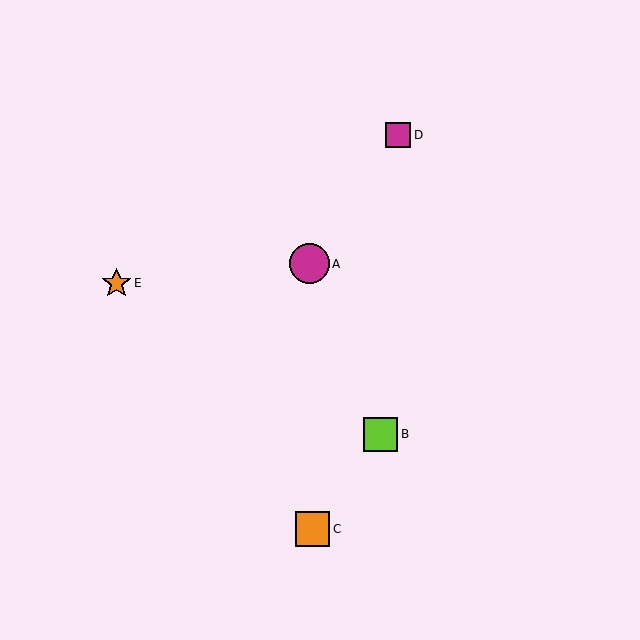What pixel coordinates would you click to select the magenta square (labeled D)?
Click at (398, 135) to select the magenta square D.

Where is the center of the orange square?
The center of the orange square is at (312, 529).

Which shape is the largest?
The magenta circle (labeled A) is the largest.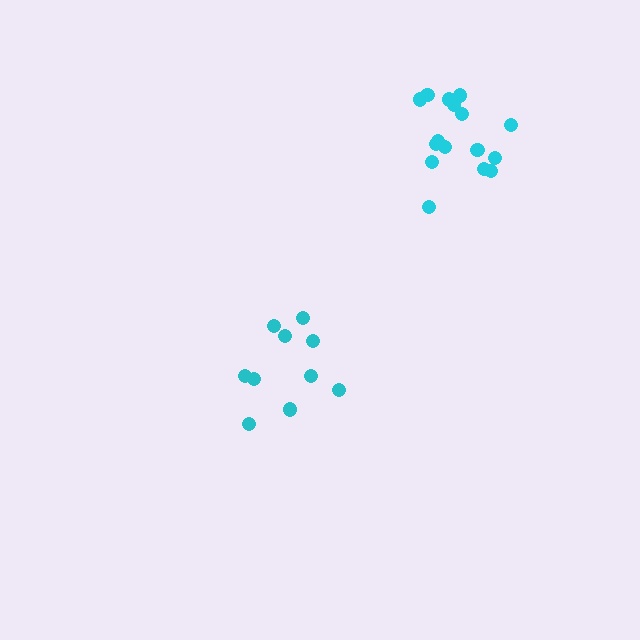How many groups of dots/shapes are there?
There are 2 groups.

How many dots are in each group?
Group 1: 10 dots, Group 2: 16 dots (26 total).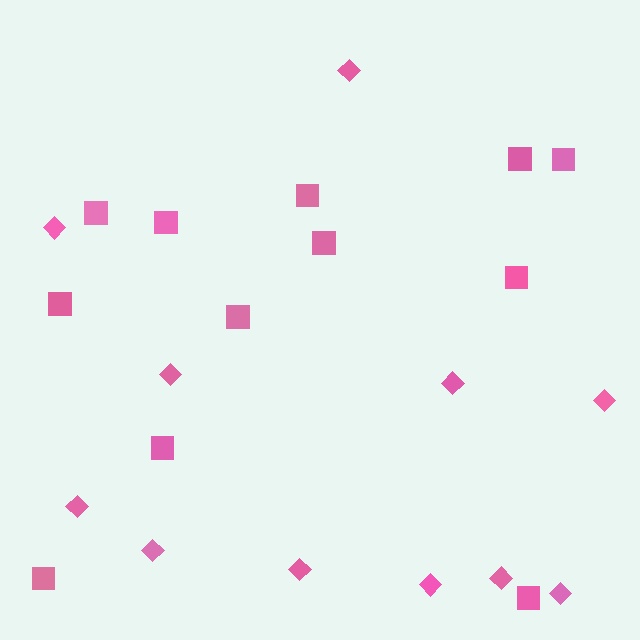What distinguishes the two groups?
There are 2 groups: one group of squares (12) and one group of diamonds (11).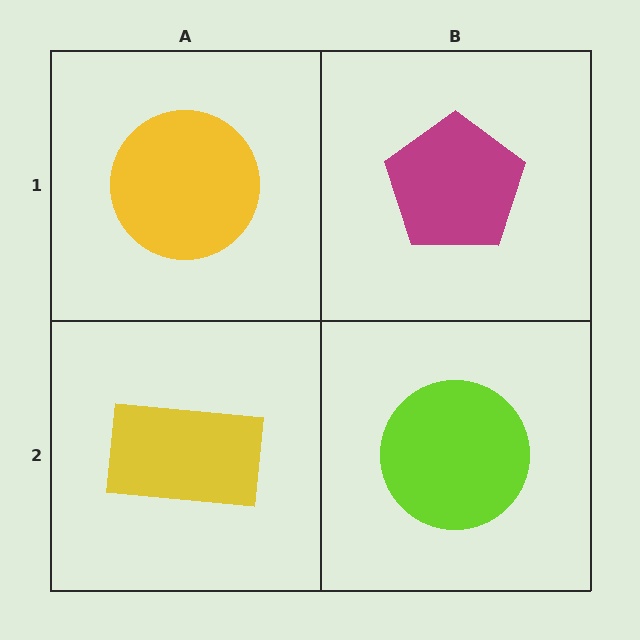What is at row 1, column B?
A magenta pentagon.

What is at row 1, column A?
A yellow circle.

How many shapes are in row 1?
2 shapes.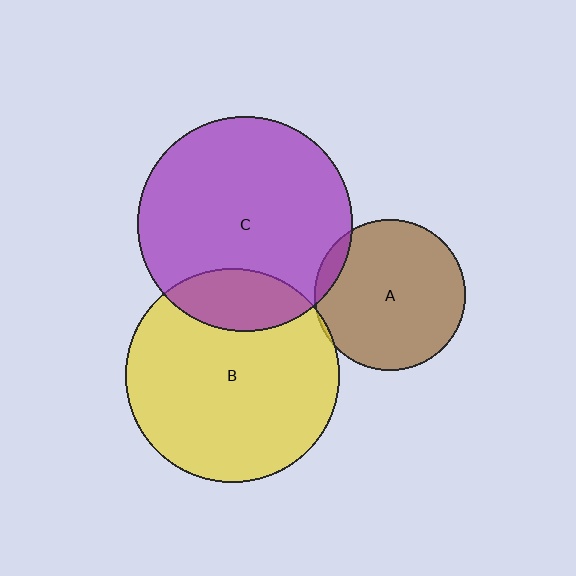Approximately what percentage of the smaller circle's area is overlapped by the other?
Approximately 20%.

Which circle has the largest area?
Circle C (purple).